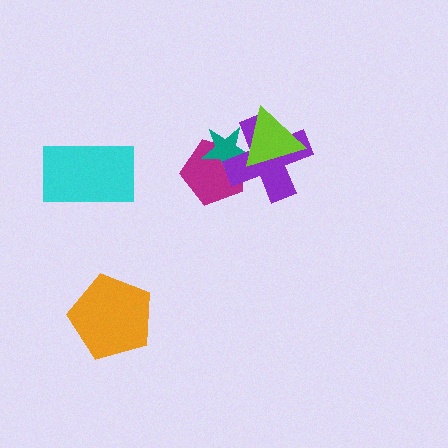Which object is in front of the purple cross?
The lime triangle is in front of the purple cross.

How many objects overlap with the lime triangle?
2 objects overlap with the lime triangle.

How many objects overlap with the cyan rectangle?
0 objects overlap with the cyan rectangle.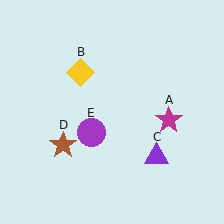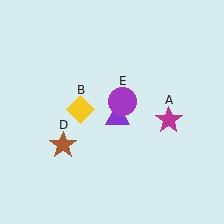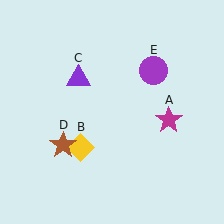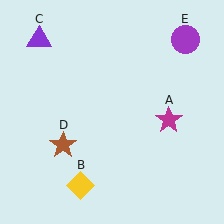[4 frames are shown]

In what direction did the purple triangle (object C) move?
The purple triangle (object C) moved up and to the left.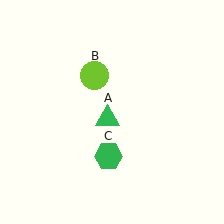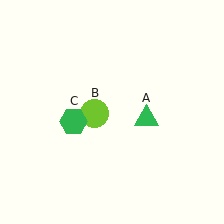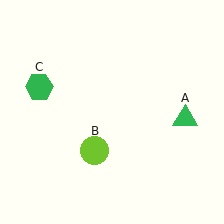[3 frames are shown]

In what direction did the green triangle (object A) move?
The green triangle (object A) moved right.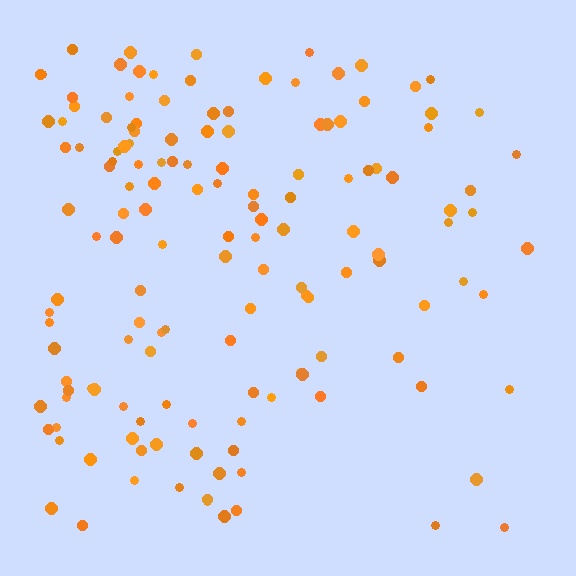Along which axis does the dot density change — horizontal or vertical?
Horizontal.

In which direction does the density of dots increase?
From right to left, with the left side densest.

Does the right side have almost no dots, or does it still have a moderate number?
Still a moderate number, just noticeably fewer than the left.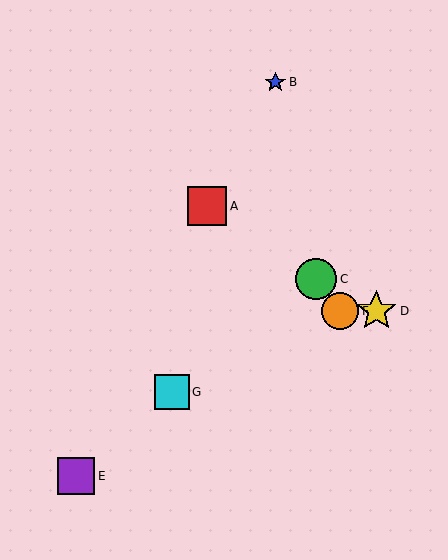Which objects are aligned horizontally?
Objects D, F are aligned horizontally.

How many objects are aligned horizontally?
2 objects (D, F) are aligned horizontally.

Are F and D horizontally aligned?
Yes, both are at y≈311.